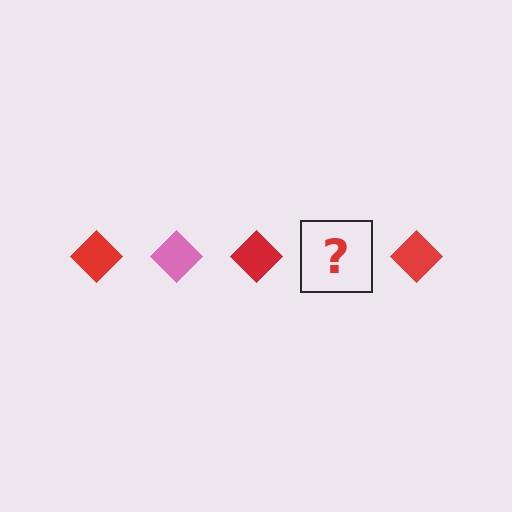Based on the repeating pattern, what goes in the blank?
The blank should be a pink diamond.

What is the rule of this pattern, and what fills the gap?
The rule is that the pattern cycles through red, pink diamonds. The gap should be filled with a pink diamond.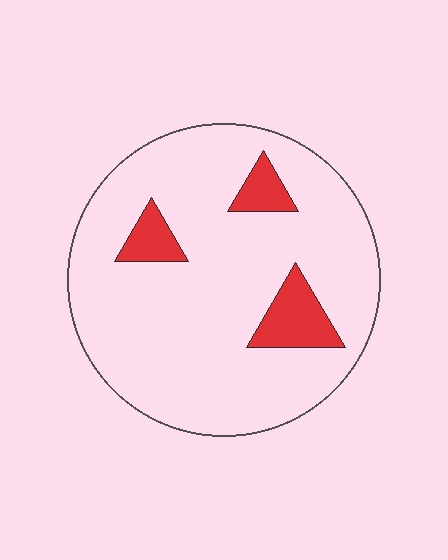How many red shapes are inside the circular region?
3.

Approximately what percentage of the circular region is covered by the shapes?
Approximately 10%.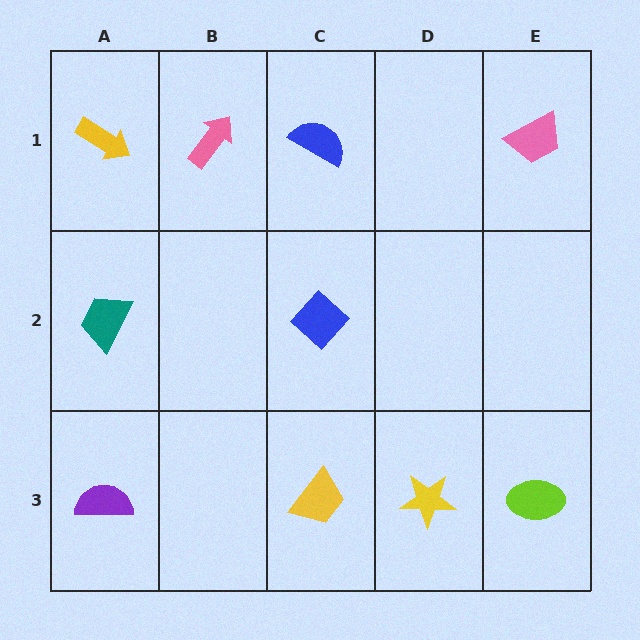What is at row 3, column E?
A lime ellipse.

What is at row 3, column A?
A purple semicircle.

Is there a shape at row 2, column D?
No, that cell is empty.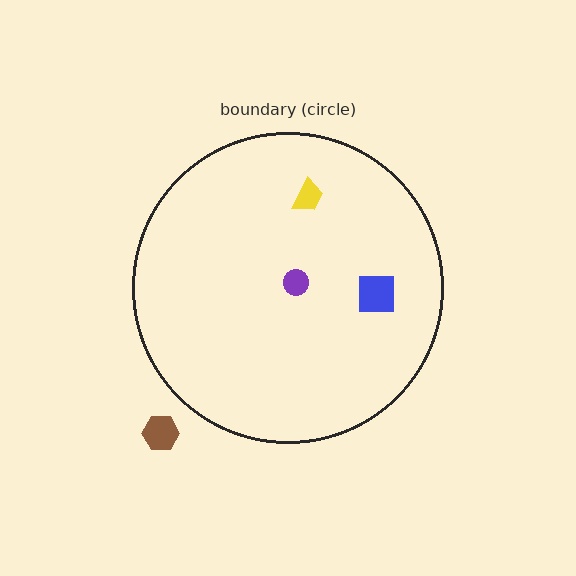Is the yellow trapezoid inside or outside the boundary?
Inside.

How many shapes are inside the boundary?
3 inside, 1 outside.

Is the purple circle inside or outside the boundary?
Inside.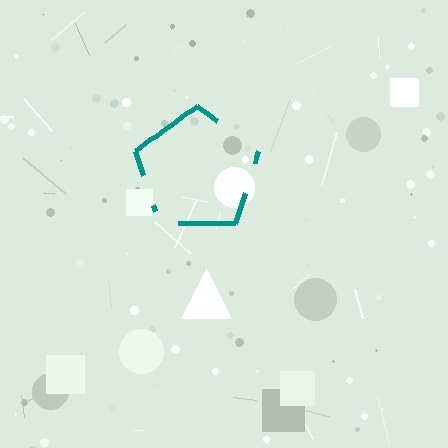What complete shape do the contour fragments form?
The contour fragments form a pentagon.